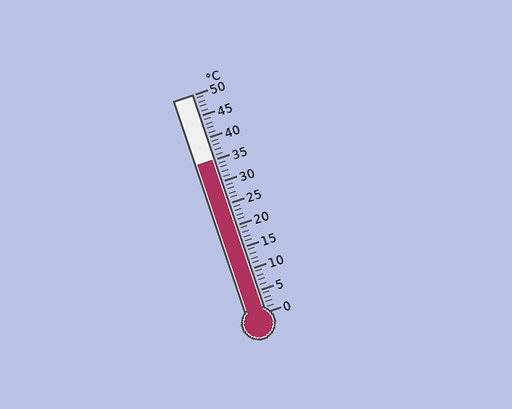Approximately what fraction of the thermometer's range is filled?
The thermometer is filled to approximately 70% of its range.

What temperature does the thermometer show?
The thermometer shows approximately 35°C.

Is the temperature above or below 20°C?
The temperature is above 20°C.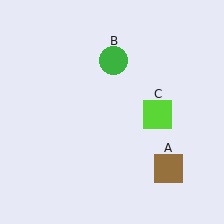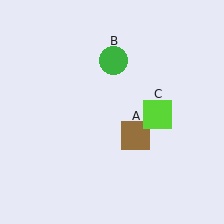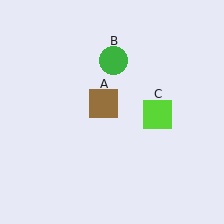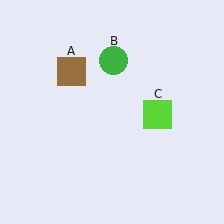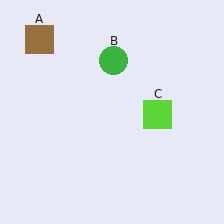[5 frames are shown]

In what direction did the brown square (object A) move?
The brown square (object A) moved up and to the left.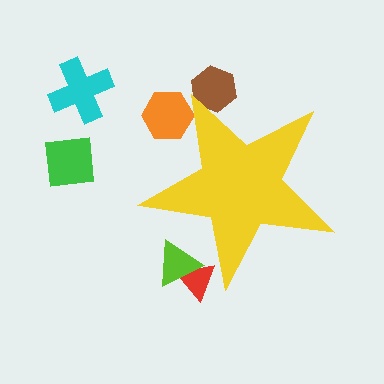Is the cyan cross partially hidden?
No, the cyan cross is fully visible.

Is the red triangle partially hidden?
Yes, the red triangle is partially hidden behind the yellow star.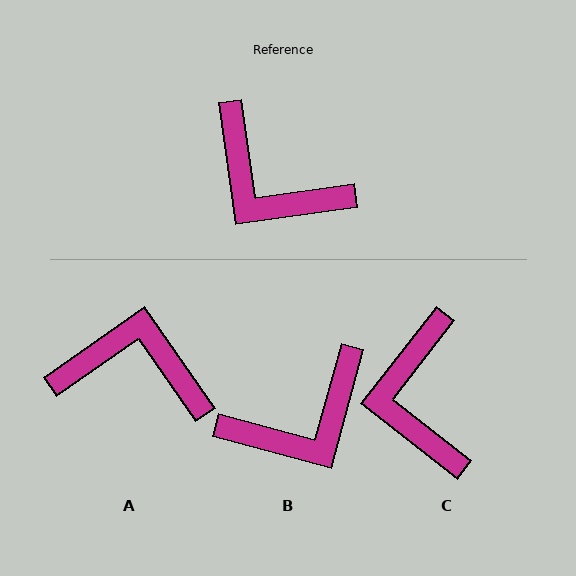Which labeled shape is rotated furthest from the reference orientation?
A, about 153 degrees away.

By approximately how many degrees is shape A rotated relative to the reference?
Approximately 153 degrees clockwise.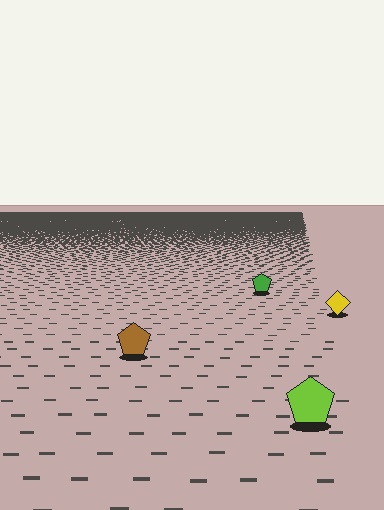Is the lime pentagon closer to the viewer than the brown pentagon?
Yes. The lime pentagon is closer — you can tell from the texture gradient: the ground texture is coarser near it.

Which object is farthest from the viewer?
The green pentagon is farthest from the viewer. It appears smaller and the ground texture around it is denser.